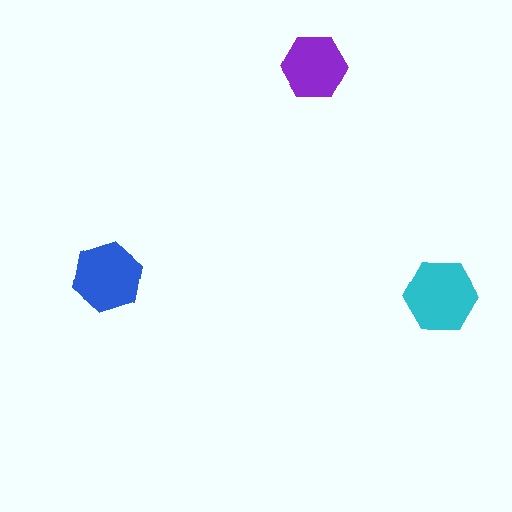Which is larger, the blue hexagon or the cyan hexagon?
The cyan one.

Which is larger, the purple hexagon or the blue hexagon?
The blue one.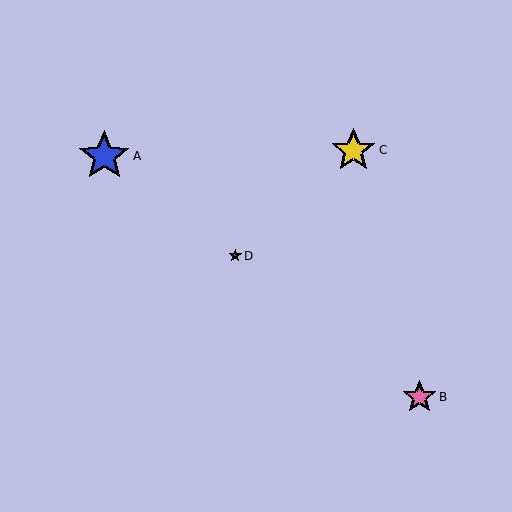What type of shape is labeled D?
Shape D is a magenta star.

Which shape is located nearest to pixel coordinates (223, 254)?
The magenta star (labeled D) at (235, 256) is nearest to that location.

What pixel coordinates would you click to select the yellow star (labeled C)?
Click at (353, 150) to select the yellow star C.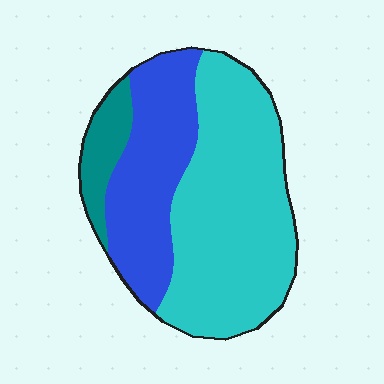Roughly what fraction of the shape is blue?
Blue takes up about one third (1/3) of the shape.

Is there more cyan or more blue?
Cyan.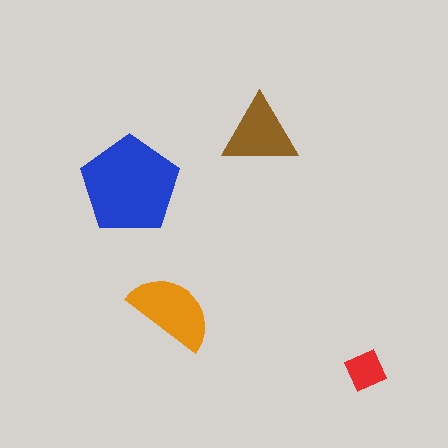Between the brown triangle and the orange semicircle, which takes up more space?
The orange semicircle.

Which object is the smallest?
The red square.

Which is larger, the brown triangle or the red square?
The brown triangle.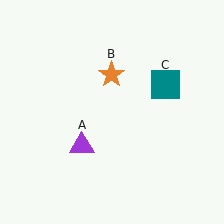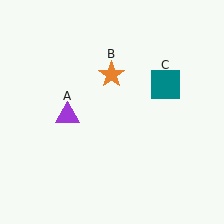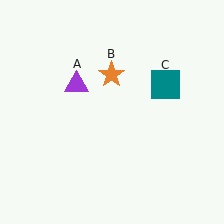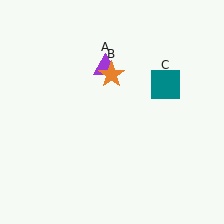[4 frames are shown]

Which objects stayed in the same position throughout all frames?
Orange star (object B) and teal square (object C) remained stationary.